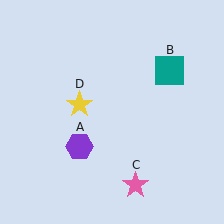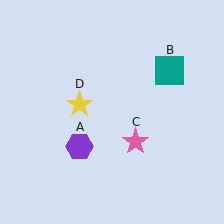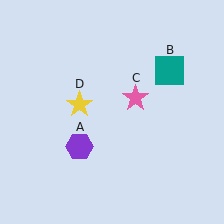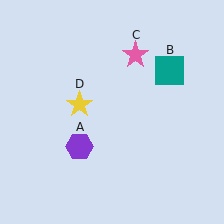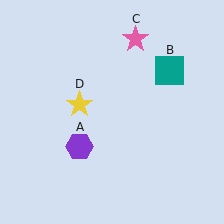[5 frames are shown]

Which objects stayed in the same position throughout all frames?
Purple hexagon (object A) and teal square (object B) and yellow star (object D) remained stationary.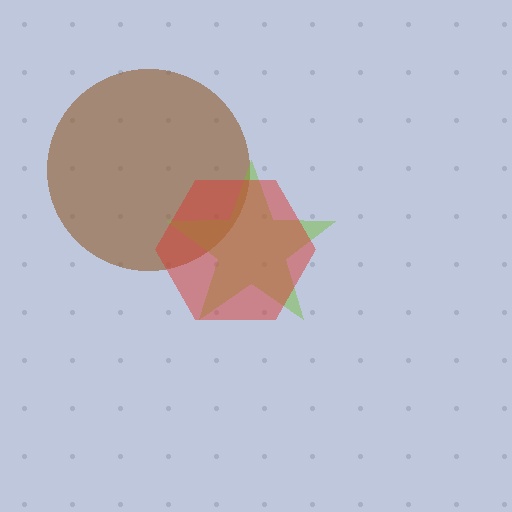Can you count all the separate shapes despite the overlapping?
Yes, there are 3 separate shapes.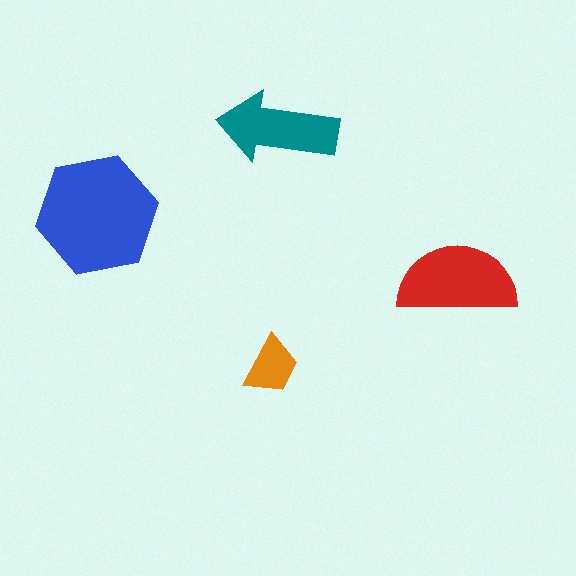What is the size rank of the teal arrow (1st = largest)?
3rd.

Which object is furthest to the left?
The blue hexagon is leftmost.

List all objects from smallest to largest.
The orange trapezoid, the teal arrow, the red semicircle, the blue hexagon.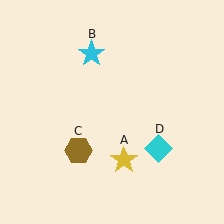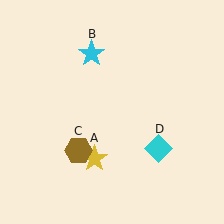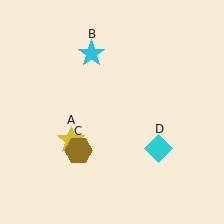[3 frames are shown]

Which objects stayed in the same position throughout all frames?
Cyan star (object B) and brown hexagon (object C) and cyan diamond (object D) remained stationary.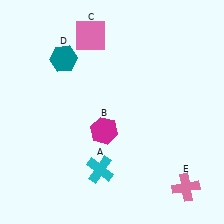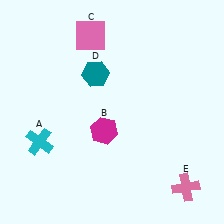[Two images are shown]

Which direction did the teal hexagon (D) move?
The teal hexagon (D) moved right.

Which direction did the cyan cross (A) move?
The cyan cross (A) moved left.